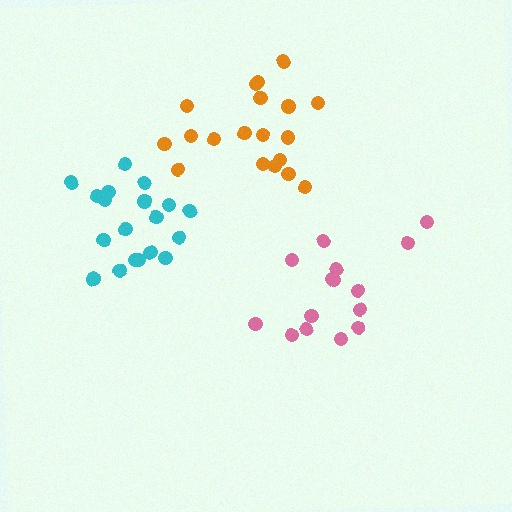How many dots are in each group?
Group 1: 19 dots, Group 2: 19 dots, Group 3: 15 dots (53 total).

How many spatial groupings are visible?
There are 3 spatial groupings.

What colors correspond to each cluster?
The clusters are colored: orange, cyan, pink.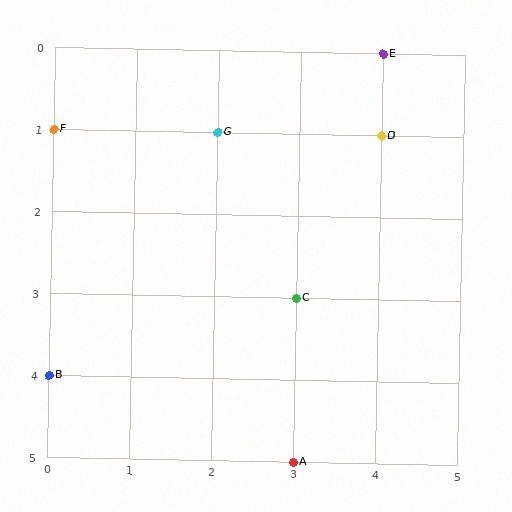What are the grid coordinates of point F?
Point F is at grid coordinates (0, 1).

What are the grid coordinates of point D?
Point D is at grid coordinates (4, 1).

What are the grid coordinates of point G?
Point G is at grid coordinates (2, 1).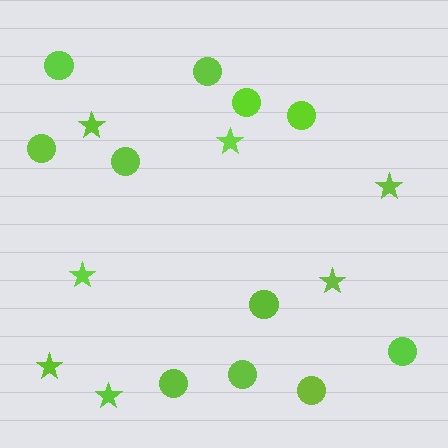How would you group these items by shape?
There are 2 groups: one group of stars (7) and one group of circles (11).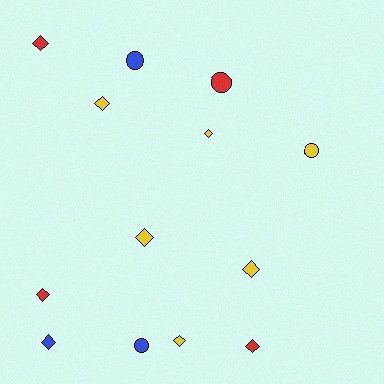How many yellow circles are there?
There is 1 yellow circle.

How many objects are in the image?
There are 13 objects.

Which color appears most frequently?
Yellow, with 6 objects.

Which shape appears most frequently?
Diamond, with 9 objects.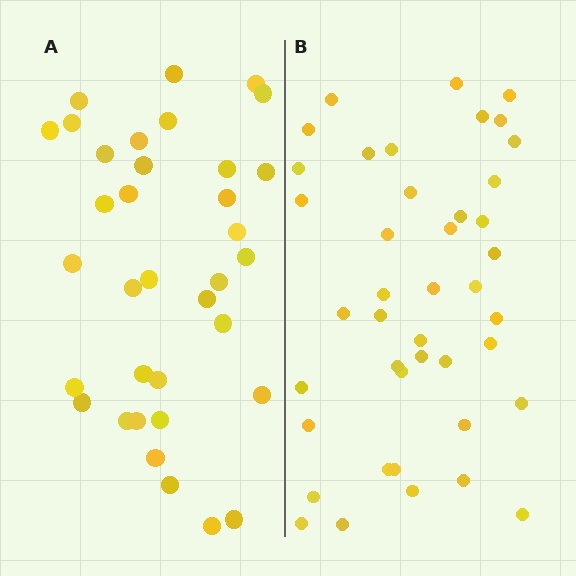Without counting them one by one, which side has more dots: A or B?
Region B (the right region) has more dots.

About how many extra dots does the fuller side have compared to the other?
Region B has roughly 8 or so more dots than region A.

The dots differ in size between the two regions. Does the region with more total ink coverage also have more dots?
No. Region A has more total ink coverage because its dots are larger, but region B actually contains more individual dots. Total area can be misleading — the number of items is what matters here.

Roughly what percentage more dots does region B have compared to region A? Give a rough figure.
About 20% more.